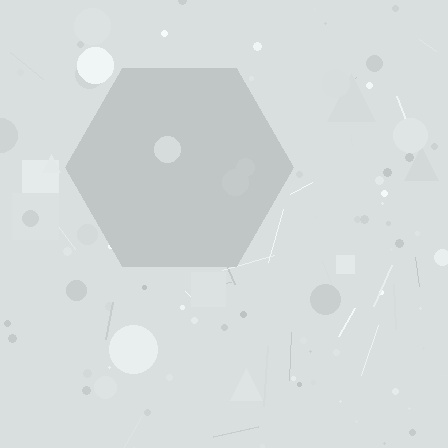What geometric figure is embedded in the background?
A hexagon is embedded in the background.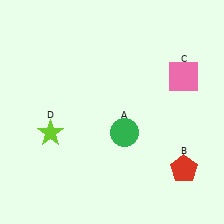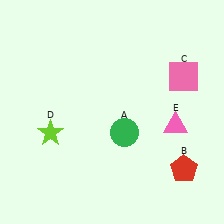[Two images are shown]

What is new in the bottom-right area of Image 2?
A pink triangle (E) was added in the bottom-right area of Image 2.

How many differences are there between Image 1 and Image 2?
There is 1 difference between the two images.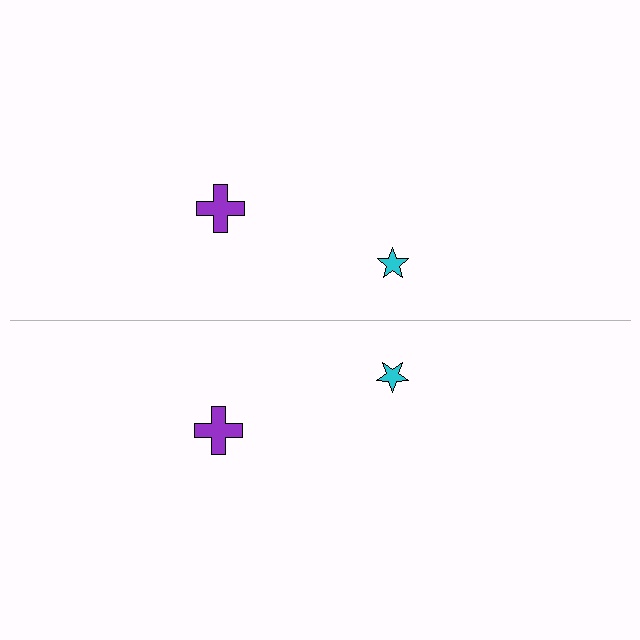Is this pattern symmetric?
Yes, this pattern has bilateral (reflection) symmetry.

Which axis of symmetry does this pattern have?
The pattern has a horizontal axis of symmetry running through the center of the image.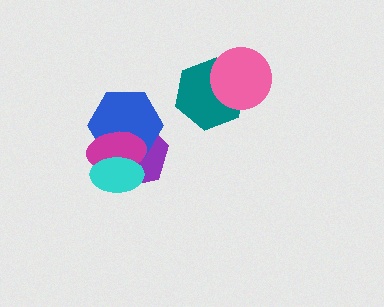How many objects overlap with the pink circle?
1 object overlaps with the pink circle.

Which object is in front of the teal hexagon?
The pink circle is in front of the teal hexagon.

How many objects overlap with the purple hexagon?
3 objects overlap with the purple hexagon.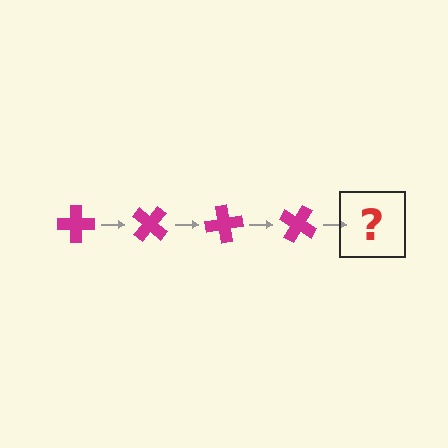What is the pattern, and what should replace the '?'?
The pattern is that the cross rotates 40 degrees each step. The '?' should be a magenta cross rotated 160 degrees.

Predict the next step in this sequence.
The next step is a magenta cross rotated 160 degrees.